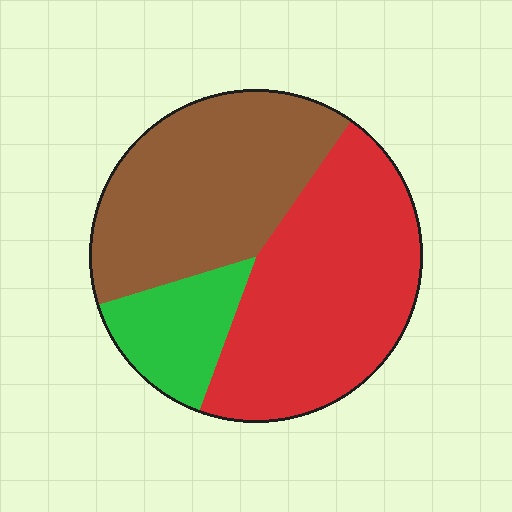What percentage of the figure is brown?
Brown covers roughly 40% of the figure.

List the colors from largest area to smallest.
From largest to smallest: red, brown, green.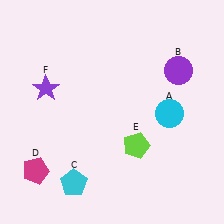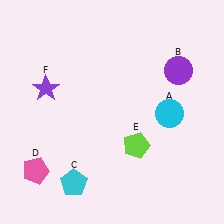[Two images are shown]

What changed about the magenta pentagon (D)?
In Image 1, D is magenta. In Image 2, it changed to pink.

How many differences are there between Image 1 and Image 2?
There is 1 difference between the two images.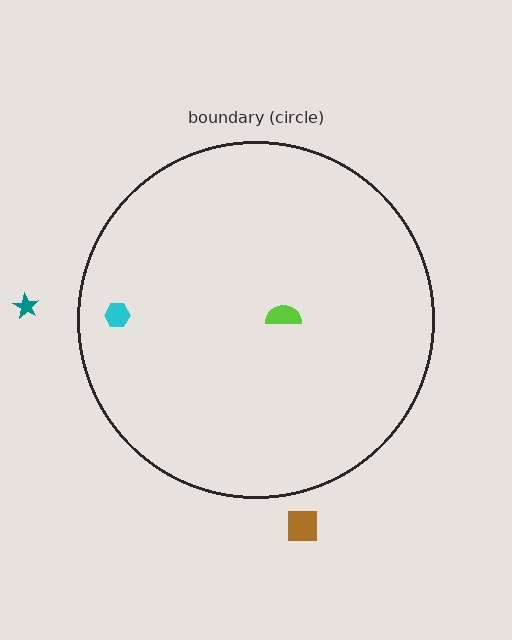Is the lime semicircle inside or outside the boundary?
Inside.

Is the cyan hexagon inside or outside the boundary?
Inside.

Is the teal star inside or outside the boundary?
Outside.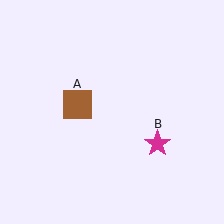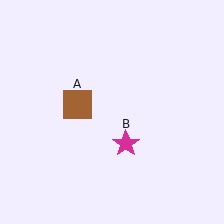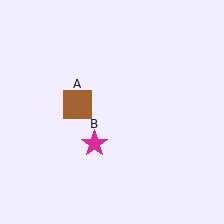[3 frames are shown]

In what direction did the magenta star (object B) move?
The magenta star (object B) moved left.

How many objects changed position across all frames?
1 object changed position: magenta star (object B).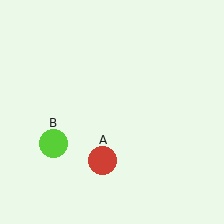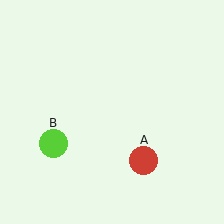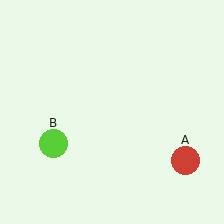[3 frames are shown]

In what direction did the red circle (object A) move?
The red circle (object A) moved right.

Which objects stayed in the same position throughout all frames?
Lime circle (object B) remained stationary.